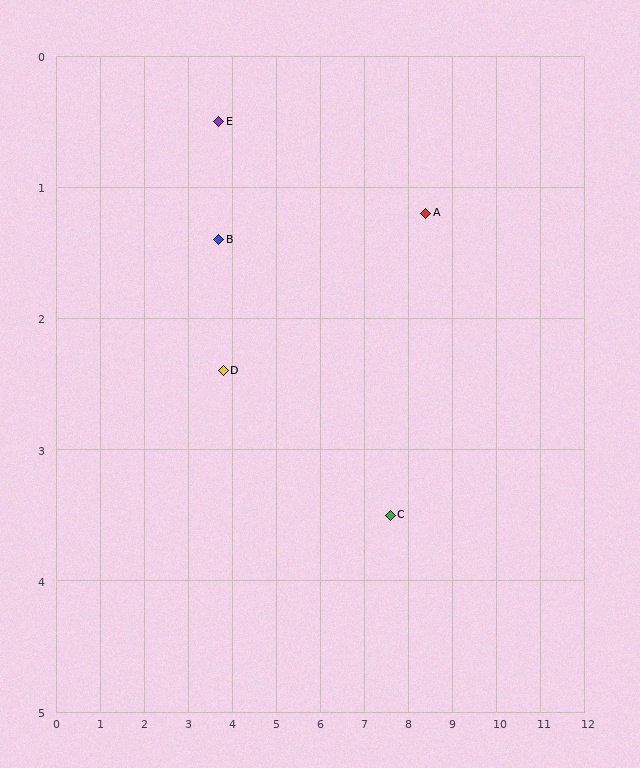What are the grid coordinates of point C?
Point C is at approximately (7.6, 3.5).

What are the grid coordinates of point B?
Point B is at approximately (3.7, 1.4).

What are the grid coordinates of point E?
Point E is at approximately (3.7, 0.5).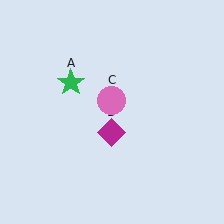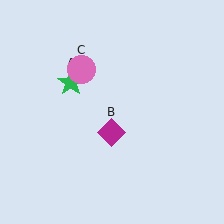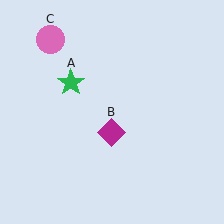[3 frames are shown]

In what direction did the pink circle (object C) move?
The pink circle (object C) moved up and to the left.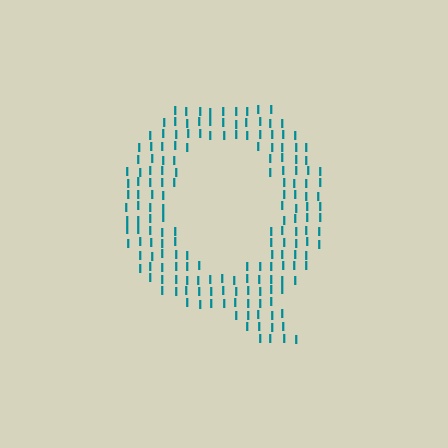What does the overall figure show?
The overall figure shows the letter Q.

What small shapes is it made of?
It is made of small letter I's.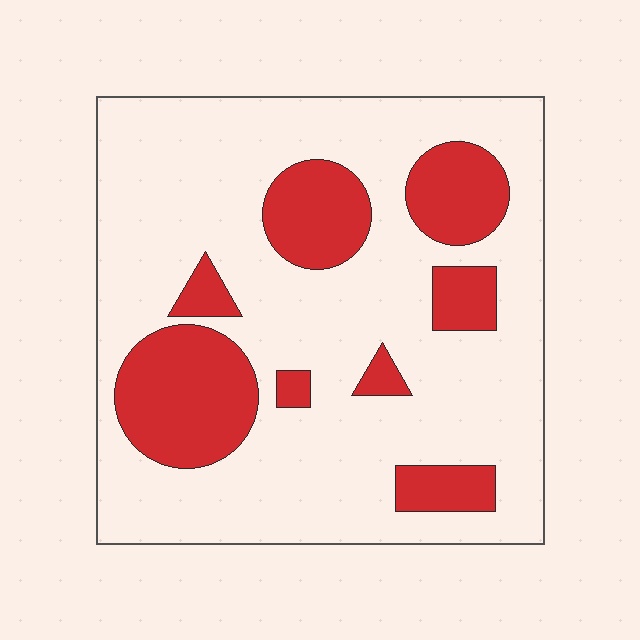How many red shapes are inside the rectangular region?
8.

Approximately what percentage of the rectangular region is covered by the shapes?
Approximately 25%.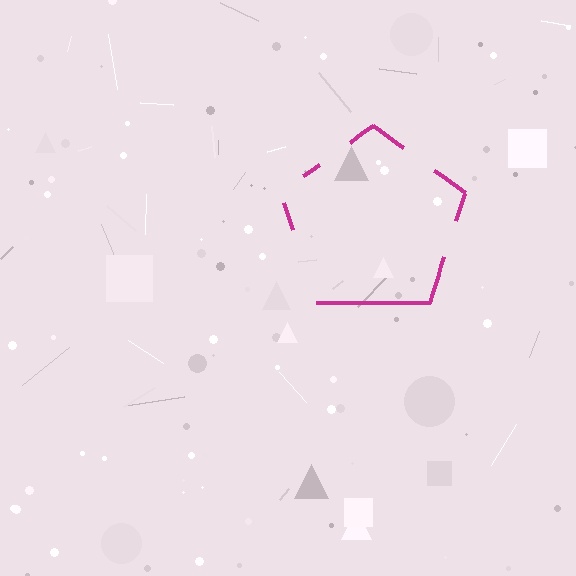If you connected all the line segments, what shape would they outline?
They would outline a pentagon.